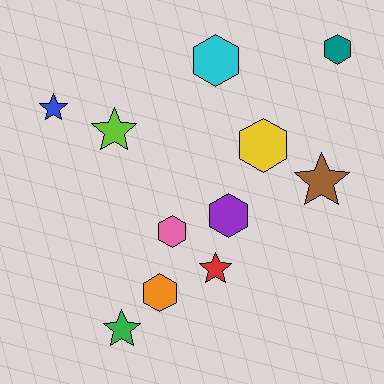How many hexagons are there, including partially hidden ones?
There are 6 hexagons.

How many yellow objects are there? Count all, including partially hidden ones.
There is 1 yellow object.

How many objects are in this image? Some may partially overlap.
There are 11 objects.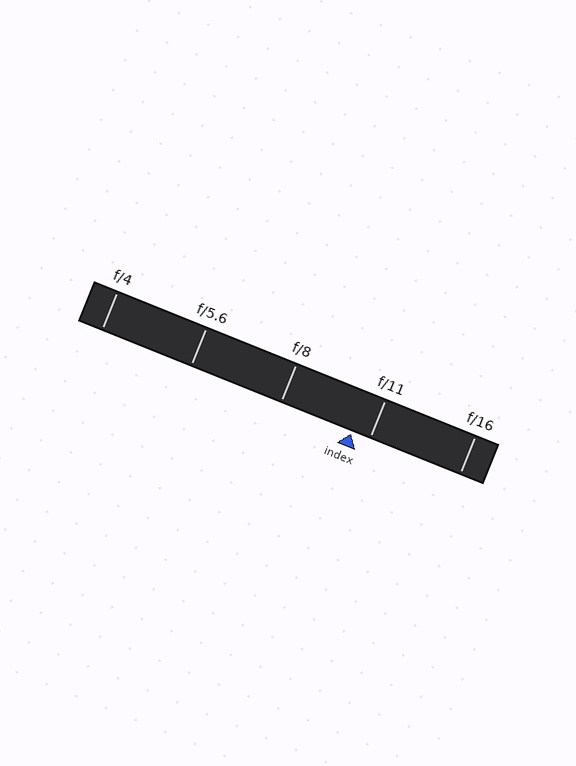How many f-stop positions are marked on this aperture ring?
There are 5 f-stop positions marked.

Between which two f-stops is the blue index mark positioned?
The index mark is between f/8 and f/11.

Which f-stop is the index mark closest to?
The index mark is closest to f/11.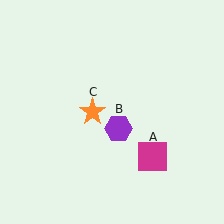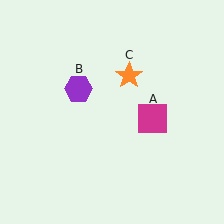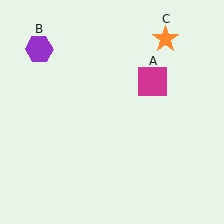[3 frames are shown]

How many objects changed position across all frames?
3 objects changed position: magenta square (object A), purple hexagon (object B), orange star (object C).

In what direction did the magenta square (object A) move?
The magenta square (object A) moved up.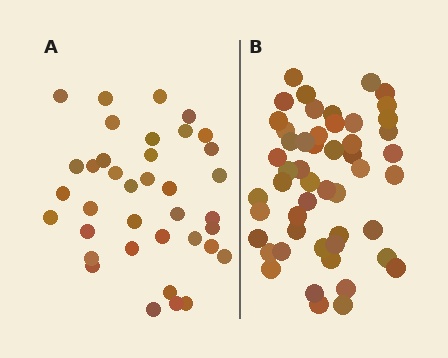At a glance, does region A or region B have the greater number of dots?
Region B (the right region) has more dots.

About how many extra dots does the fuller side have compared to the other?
Region B has approximately 15 more dots than region A.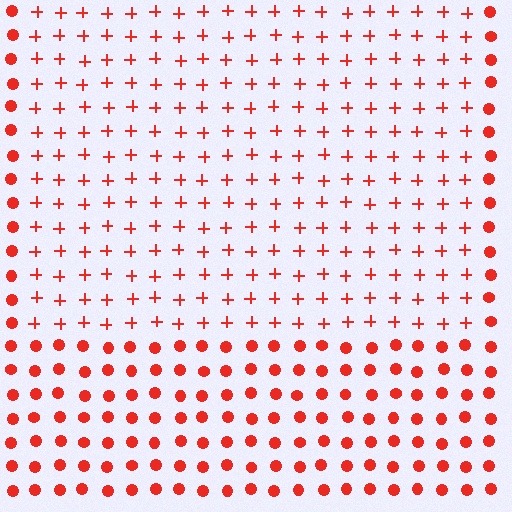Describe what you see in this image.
The image is filled with small red elements arranged in a uniform grid. A rectangle-shaped region contains plus signs, while the surrounding area contains circles. The boundary is defined purely by the change in element shape.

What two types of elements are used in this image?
The image uses plus signs inside the rectangle region and circles outside it.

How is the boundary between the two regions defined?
The boundary is defined by a change in element shape: plus signs inside vs. circles outside. All elements share the same color and spacing.